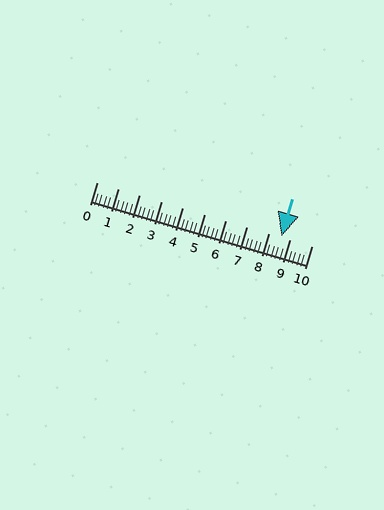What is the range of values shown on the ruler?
The ruler shows values from 0 to 10.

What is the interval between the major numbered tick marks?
The major tick marks are spaced 1 units apart.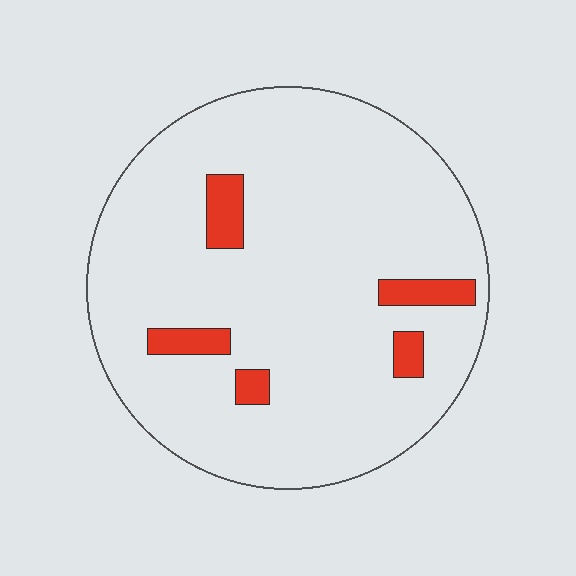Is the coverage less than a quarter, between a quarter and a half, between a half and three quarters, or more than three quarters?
Less than a quarter.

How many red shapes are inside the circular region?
5.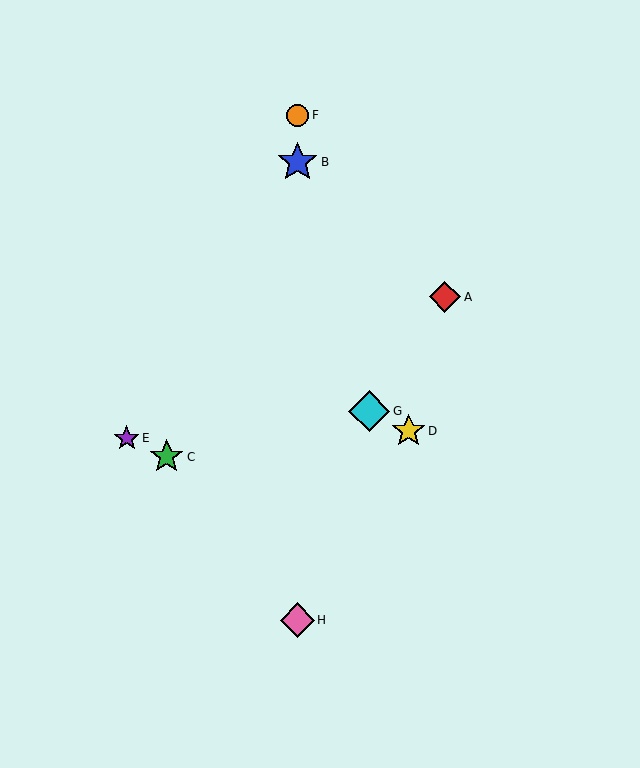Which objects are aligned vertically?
Objects B, F, H are aligned vertically.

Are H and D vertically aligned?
No, H is at x≈297 and D is at x≈409.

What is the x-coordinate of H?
Object H is at x≈297.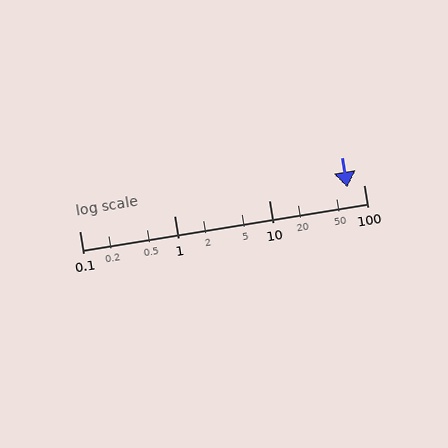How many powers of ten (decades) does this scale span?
The scale spans 3 decades, from 0.1 to 100.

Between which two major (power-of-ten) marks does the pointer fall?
The pointer is between 10 and 100.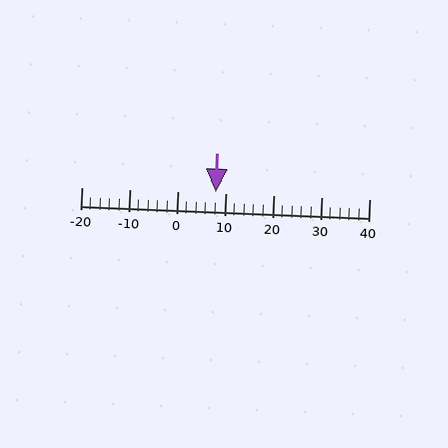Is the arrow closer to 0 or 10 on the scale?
The arrow is closer to 10.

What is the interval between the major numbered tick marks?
The major tick marks are spaced 10 units apart.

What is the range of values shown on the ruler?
The ruler shows values from -20 to 40.